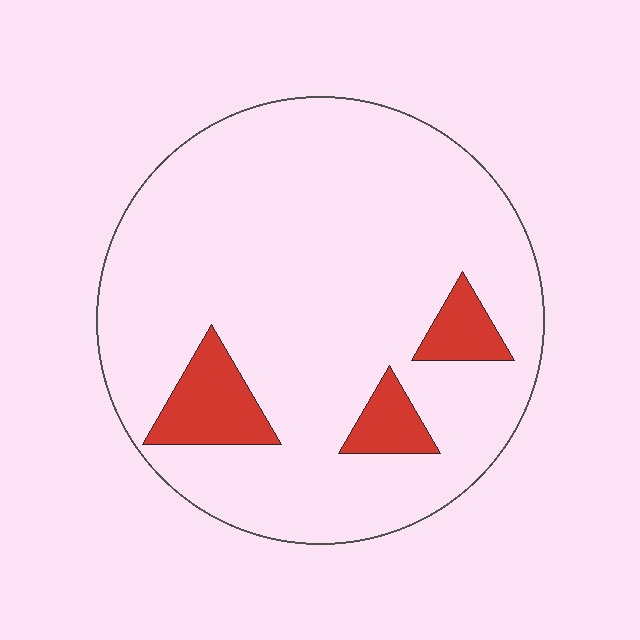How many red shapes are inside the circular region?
3.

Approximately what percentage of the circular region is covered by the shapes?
Approximately 10%.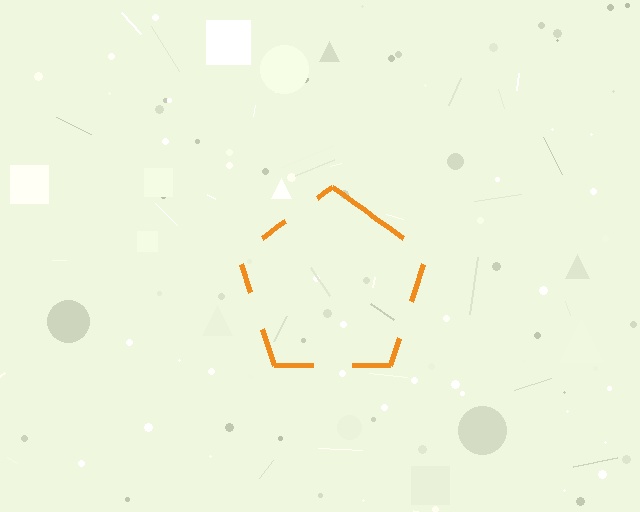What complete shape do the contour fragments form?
The contour fragments form a pentagon.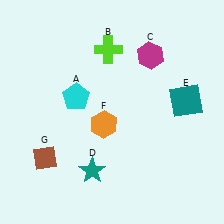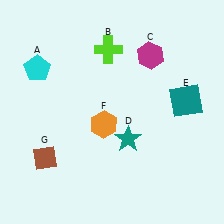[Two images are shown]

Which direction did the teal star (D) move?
The teal star (D) moved right.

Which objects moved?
The objects that moved are: the cyan pentagon (A), the teal star (D).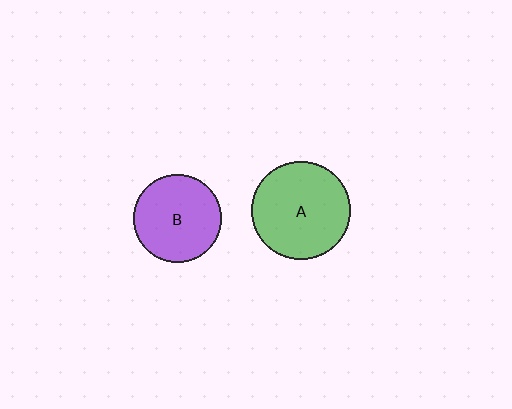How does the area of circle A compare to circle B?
Approximately 1.2 times.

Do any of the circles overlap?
No, none of the circles overlap.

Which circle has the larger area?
Circle A (green).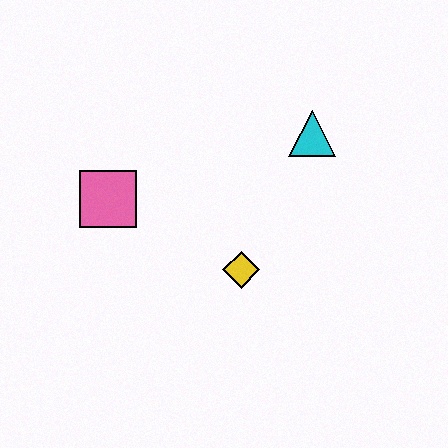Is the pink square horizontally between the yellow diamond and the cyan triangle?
No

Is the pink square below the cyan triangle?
Yes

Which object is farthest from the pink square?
The cyan triangle is farthest from the pink square.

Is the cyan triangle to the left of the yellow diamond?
No